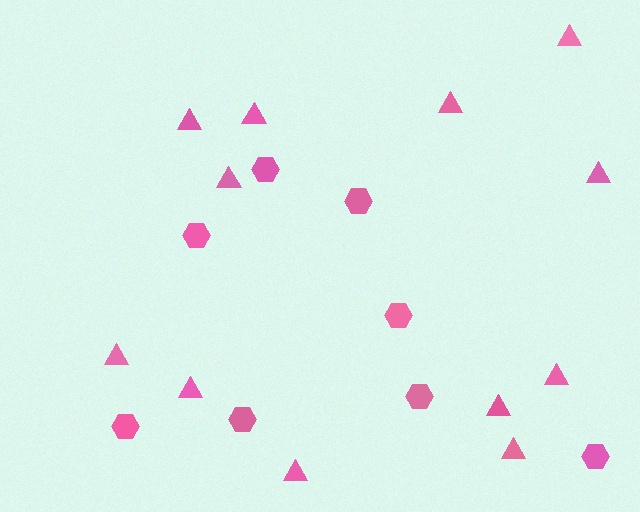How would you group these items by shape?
There are 2 groups: one group of triangles (12) and one group of hexagons (8).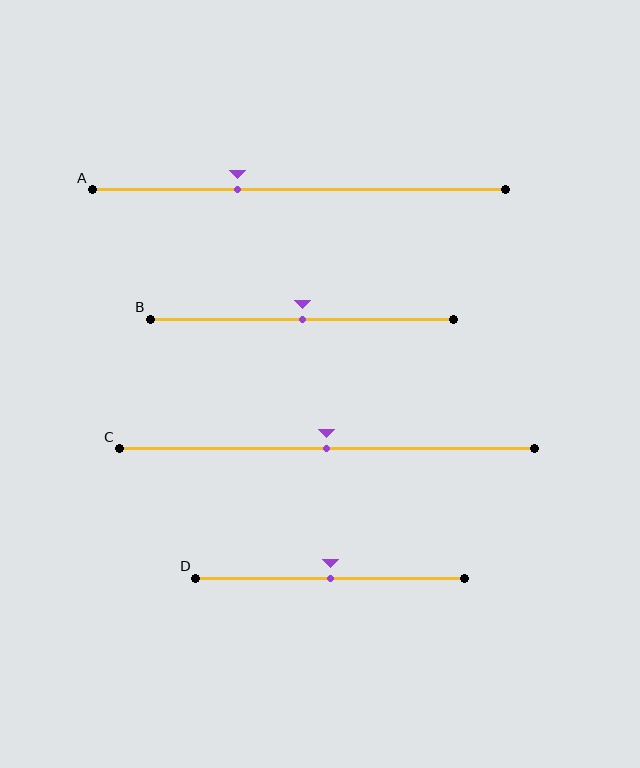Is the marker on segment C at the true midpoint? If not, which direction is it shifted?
Yes, the marker on segment C is at the true midpoint.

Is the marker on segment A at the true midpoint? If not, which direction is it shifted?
No, the marker on segment A is shifted to the left by about 15% of the segment length.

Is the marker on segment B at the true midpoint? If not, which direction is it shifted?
Yes, the marker on segment B is at the true midpoint.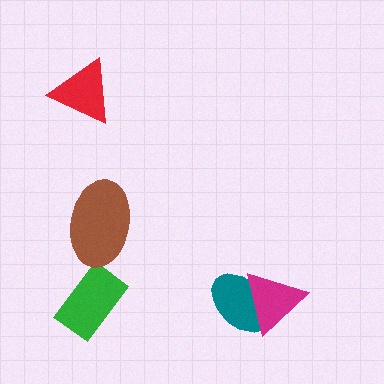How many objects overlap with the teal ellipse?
1 object overlaps with the teal ellipse.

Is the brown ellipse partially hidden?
No, no other shape covers it.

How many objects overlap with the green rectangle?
0 objects overlap with the green rectangle.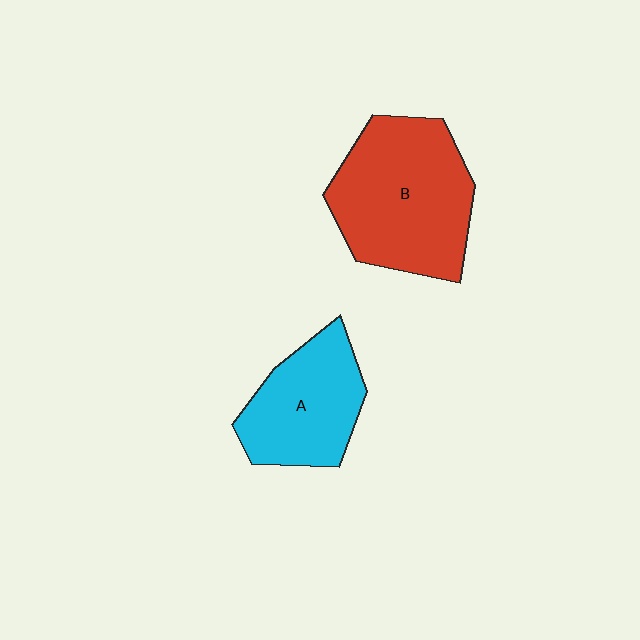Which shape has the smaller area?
Shape A (cyan).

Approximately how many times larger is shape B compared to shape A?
Approximately 1.5 times.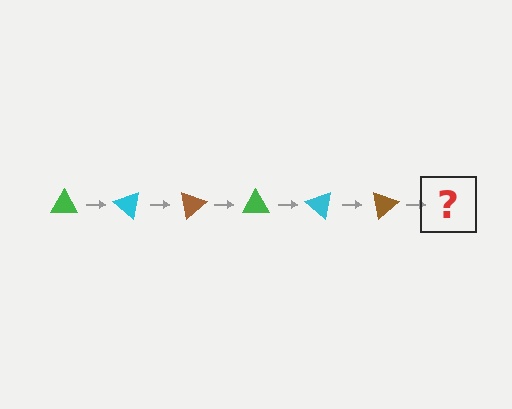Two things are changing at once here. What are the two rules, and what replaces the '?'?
The two rules are that it rotates 40 degrees each step and the color cycles through green, cyan, and brown. The '?' should be a green triangle, rotated 240 degrees from the start.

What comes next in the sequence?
The next element should be a green triangle, rotated 240 degrees from the start.